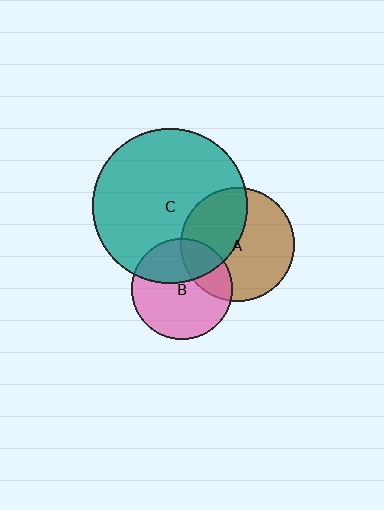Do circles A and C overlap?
Yes.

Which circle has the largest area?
Circle C (teal).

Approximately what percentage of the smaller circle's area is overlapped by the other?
Approximately 40%.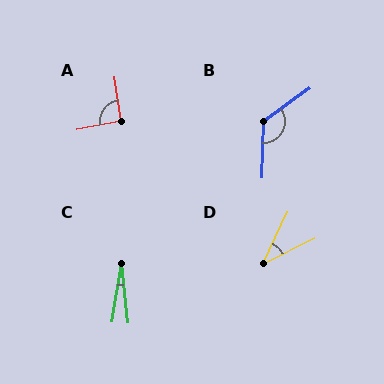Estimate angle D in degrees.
Approximately 38 degrees.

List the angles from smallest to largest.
C (15°), D (38°), A (92°), B (127°).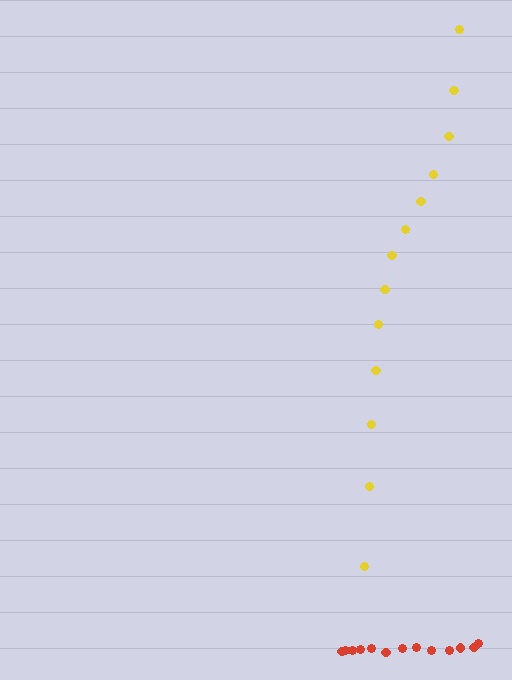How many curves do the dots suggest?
There are 2 distinct paths.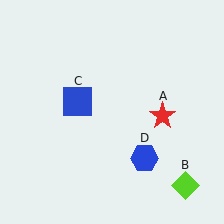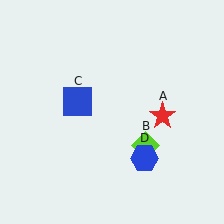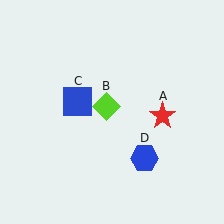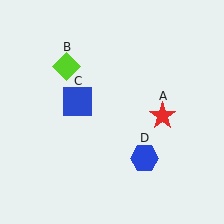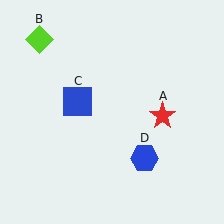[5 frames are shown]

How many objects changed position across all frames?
1 object changed position: lime diamond (object B).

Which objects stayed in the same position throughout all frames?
Red star (object A) and blue square (object C) and blue hexagon (object D) remained stationary.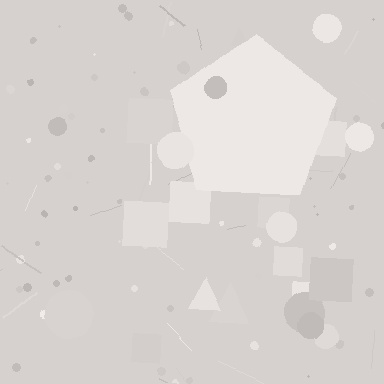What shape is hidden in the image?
A pentagon is hidden in the image.